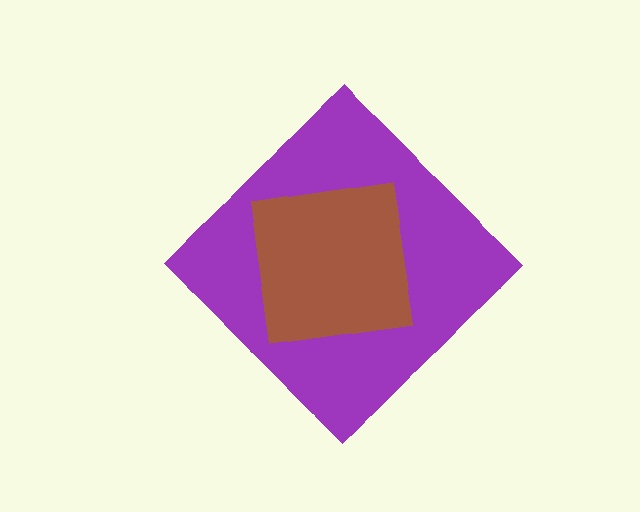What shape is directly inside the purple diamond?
The brown square.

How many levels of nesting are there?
2.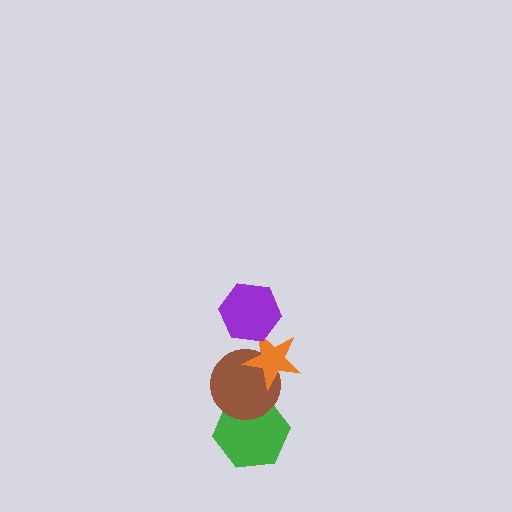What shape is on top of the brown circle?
The orange star is on top of the brown circle.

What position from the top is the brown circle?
The brown circle is 3rd from the top.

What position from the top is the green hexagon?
The green hexagon is 4th from the top.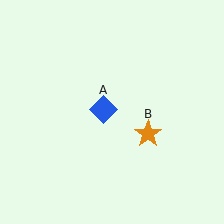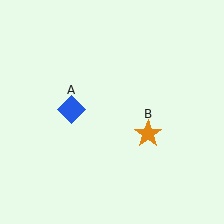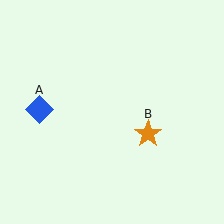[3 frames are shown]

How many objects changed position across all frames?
1 object changed position: blue diamond (object A).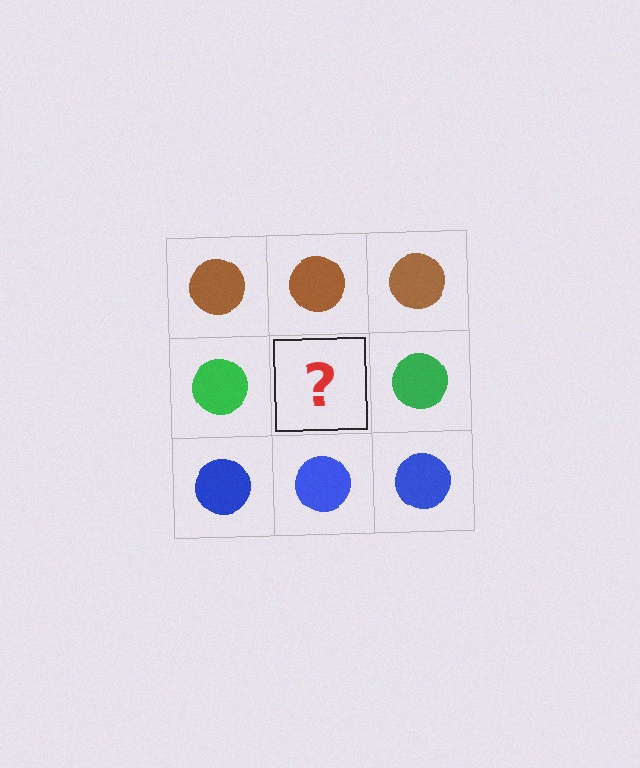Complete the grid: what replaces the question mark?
The question mark should be replaced with a green circle.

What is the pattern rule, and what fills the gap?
The rule is that each row has a consistent color. The gap should be filled with a green circle.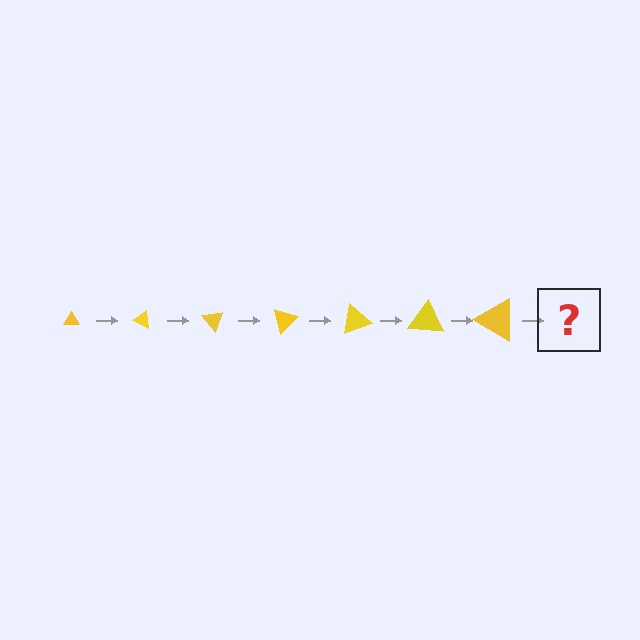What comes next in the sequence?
The next element should be a triangle, larger than the previous one and rotated 175 degrees from the start.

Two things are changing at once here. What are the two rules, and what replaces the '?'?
The two rules are that the triangle grows larger each step and it rotates 25 degrees each step. The '?' should be a triangle, larger than the previous one and rotated 175 degrees from the start.